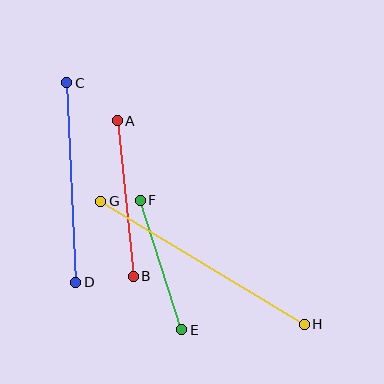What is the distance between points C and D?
The distance is approximately 199 pixels.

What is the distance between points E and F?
The distance is approximately 136 pixels.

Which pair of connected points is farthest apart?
Points G and H are farthest apart.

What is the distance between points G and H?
The distance is approximately 238 pixels.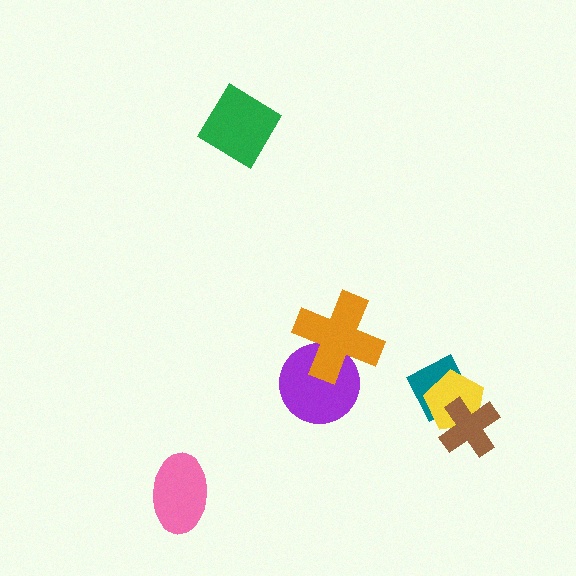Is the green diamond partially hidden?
No, no other shape covers it.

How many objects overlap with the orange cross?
1 object overlaps with the orange cross.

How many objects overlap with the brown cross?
2 objects overlap with the brown cross.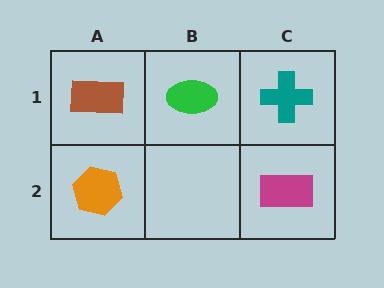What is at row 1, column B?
A green ellipse.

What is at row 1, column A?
A brown rectangle.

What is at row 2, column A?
An orange hexagon.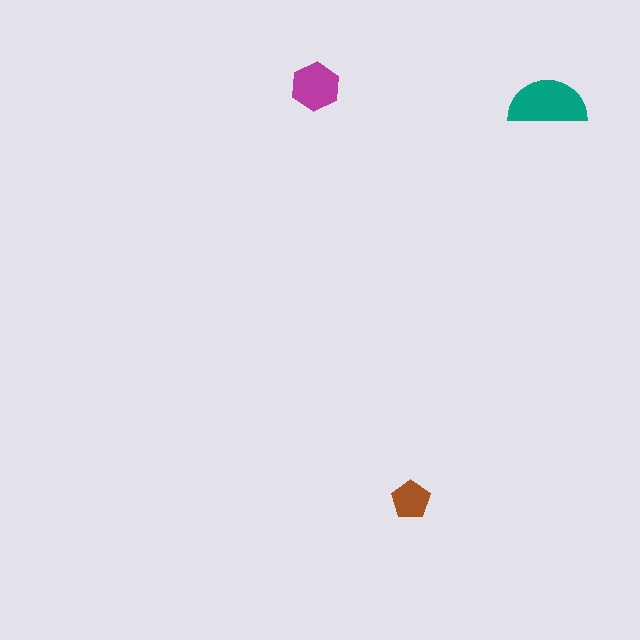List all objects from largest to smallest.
The teal semicircle, the magenta hexagon, the brown pentagon.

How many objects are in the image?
There are 3 objects in the image.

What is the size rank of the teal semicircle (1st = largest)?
1st.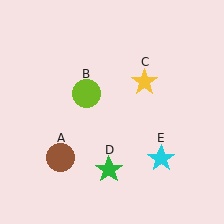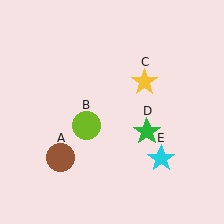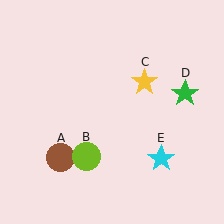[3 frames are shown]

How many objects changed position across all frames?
2 objects changed position: lime circle (object B), green star (object D).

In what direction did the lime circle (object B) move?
The lime circle (object B) moved down.